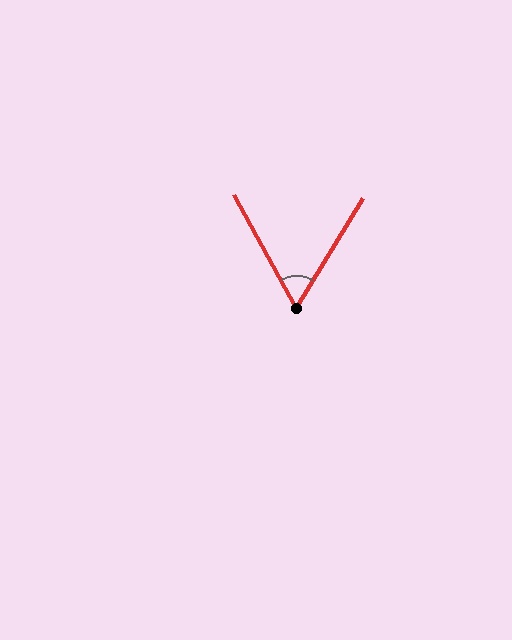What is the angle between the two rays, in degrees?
Approximately 60 degrees.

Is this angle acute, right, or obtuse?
It is acute.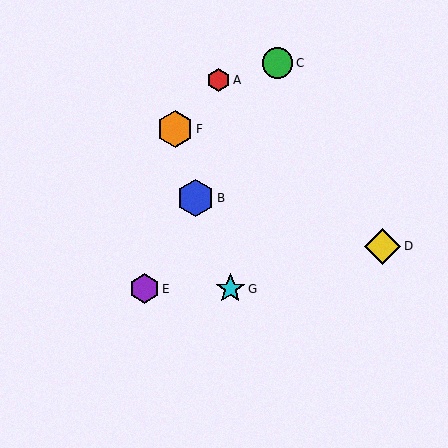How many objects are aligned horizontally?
2 objects (E, G) are aligned horizontally.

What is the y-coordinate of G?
Object G is at y≈289.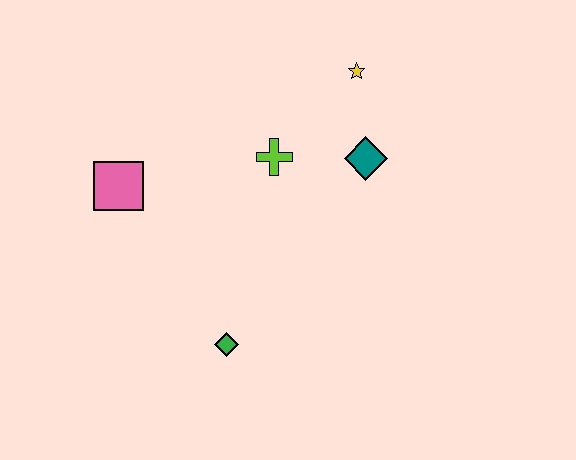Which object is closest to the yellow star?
The teal diamond is closest to the yellow star.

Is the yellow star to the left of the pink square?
No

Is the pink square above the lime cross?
No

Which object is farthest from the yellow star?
The green diamond is farthest from the yellow star.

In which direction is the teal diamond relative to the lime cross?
The teal diamond is to the right of the lime cross.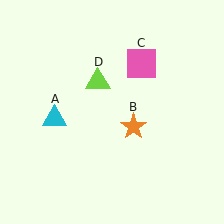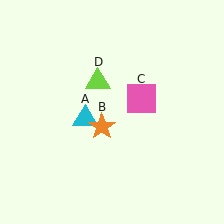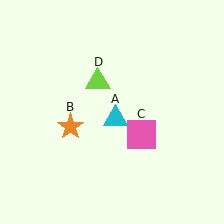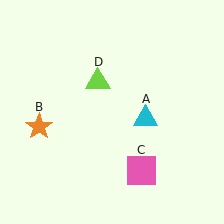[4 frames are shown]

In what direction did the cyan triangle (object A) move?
The cyan triangle (object A) moved right.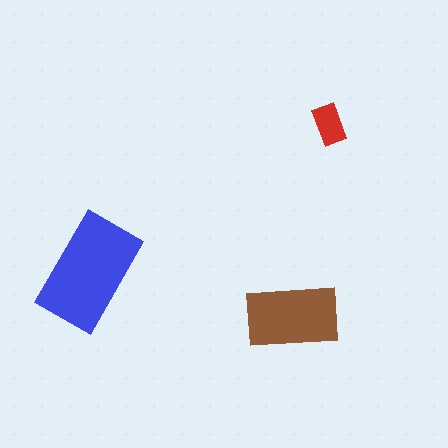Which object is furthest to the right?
The red rectangle is rightmost.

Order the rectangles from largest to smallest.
the blue one, the brown one, the red one.